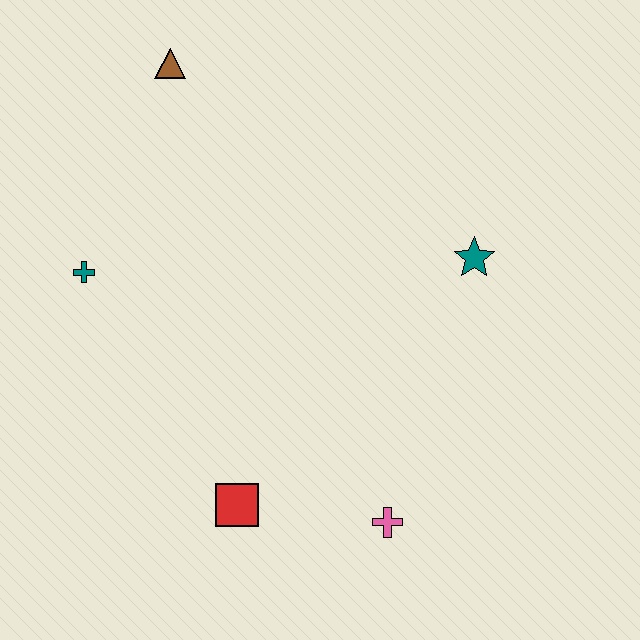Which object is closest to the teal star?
The pink cross is closest to the teal star.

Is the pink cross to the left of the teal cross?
No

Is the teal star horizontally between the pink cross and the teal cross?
No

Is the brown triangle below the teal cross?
No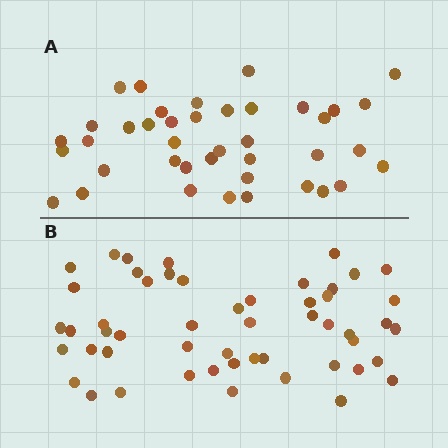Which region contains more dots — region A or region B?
Region B (the bottom region) has more dots.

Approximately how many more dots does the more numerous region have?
Region B has roughly 12 or so more dots than region A.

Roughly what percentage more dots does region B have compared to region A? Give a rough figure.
About 30% more.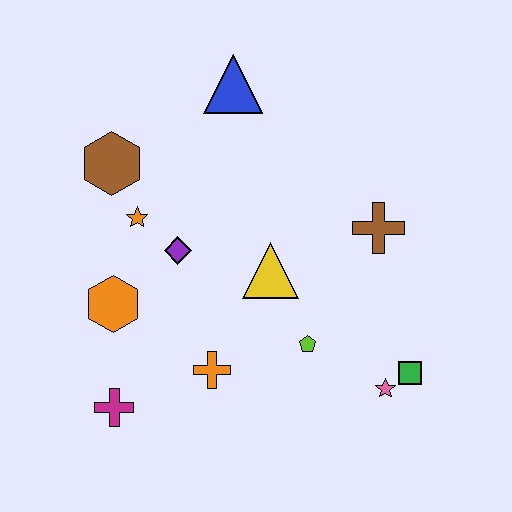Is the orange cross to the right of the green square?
No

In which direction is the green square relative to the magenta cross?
The green square is to the right of the magenta cross.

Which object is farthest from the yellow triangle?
The magenta cross is farthest from the yellow triangle.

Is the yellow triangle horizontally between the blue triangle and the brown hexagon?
No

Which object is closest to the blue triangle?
The brown hexagon is closest to the blue triangle.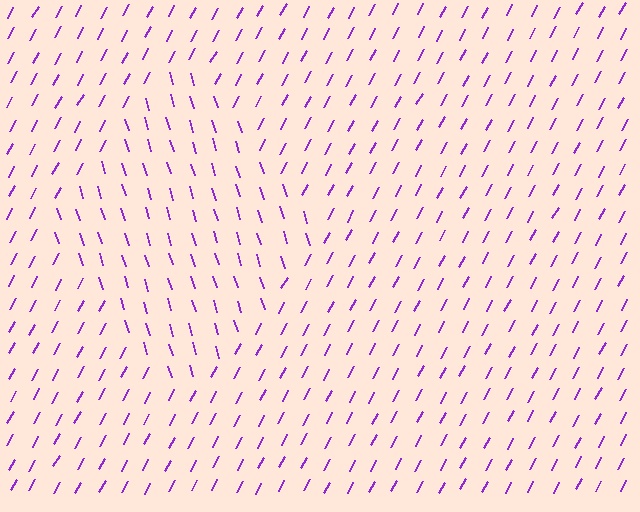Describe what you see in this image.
The image is filled with small purple line segments. A diamond region in the image has lines oriented differently from the surrounding lines, creating a visible texture boundary.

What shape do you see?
I see a diamond.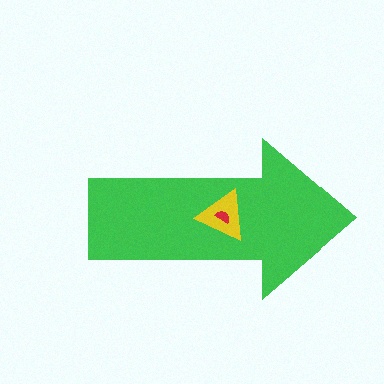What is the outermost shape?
The green arrow.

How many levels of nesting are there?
3.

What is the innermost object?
The red semicircle.